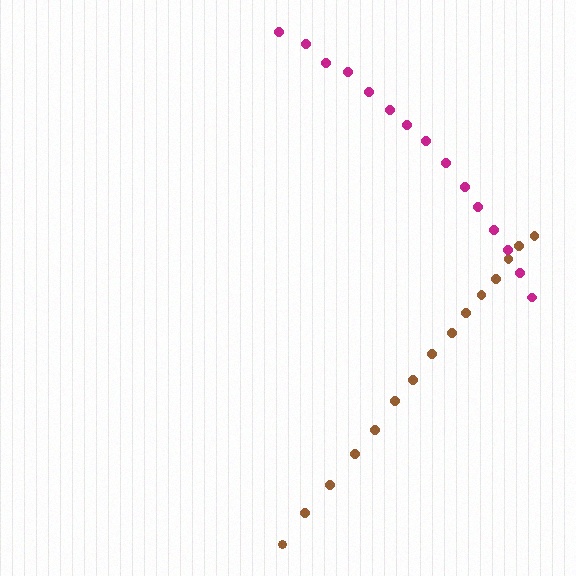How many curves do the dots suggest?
There are 2 distinct paths.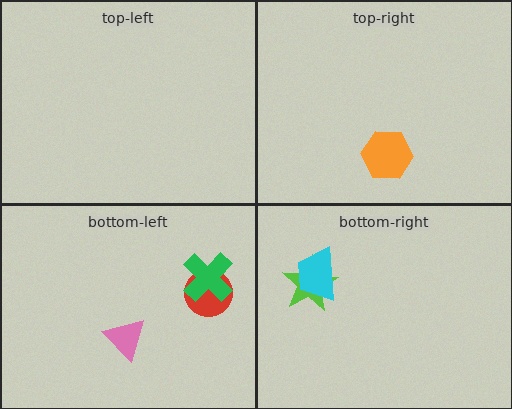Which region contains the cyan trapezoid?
The bottom-right region.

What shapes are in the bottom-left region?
The red circle, the pink triangle, the green cross.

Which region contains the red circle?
The bottom-left region.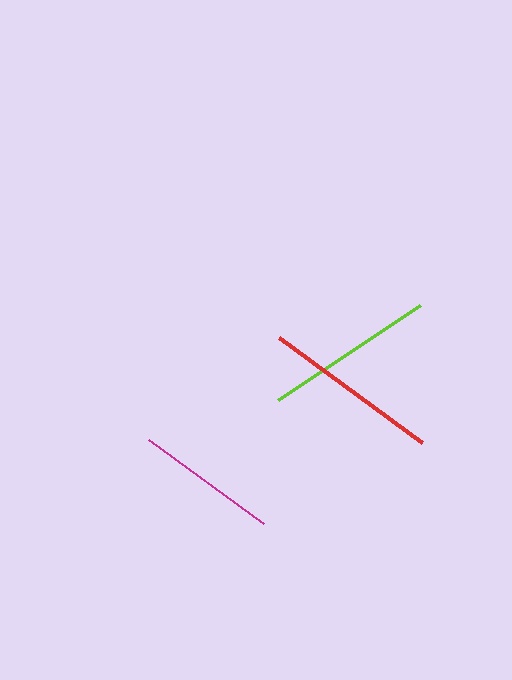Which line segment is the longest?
The red line is the longest at approximately 177 pixels.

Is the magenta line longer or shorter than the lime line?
The lime line is longer than the magenta line.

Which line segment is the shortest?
The magenta line is the shortest at approximately 142 pixels.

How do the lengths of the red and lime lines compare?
The red and lime lines are approximately the same length.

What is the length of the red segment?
The red segment is approximately 177 pixels long.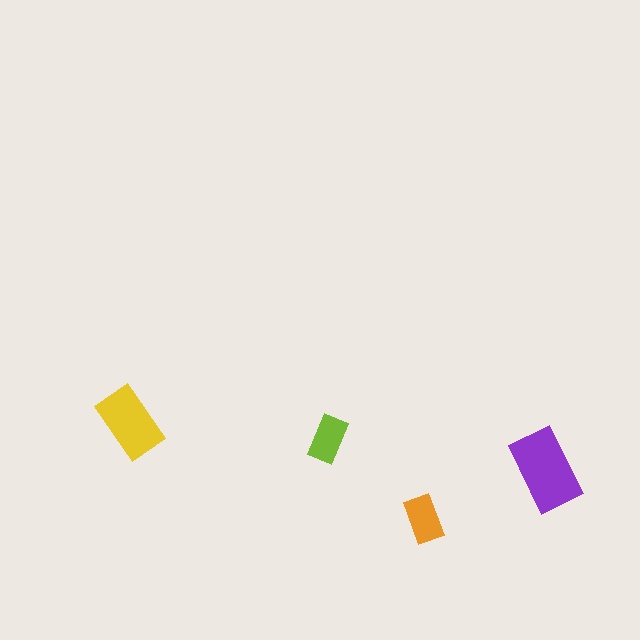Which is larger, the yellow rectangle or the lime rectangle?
The yellow one.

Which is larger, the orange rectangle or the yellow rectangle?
The yellow one.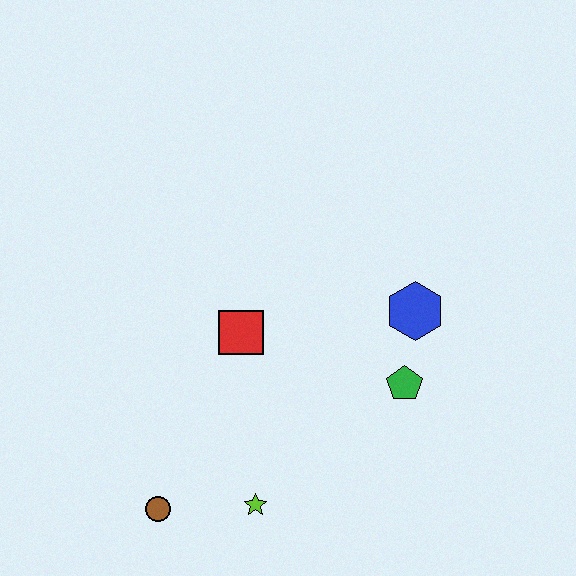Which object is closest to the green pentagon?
The blue hexagon is closest to the green pentagon.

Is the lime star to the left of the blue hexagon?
Yes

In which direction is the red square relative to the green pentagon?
The red square is to the left of the green pentagon.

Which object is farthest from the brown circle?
The blue hexagon is farthest from the brown circle.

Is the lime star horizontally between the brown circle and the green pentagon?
Yes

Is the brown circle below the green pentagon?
Yes